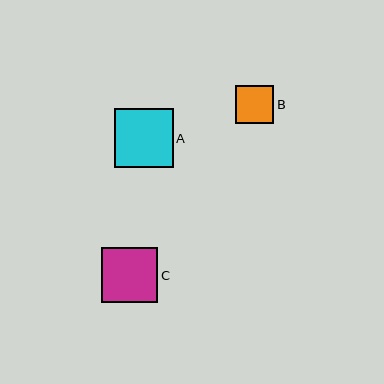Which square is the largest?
Square A is the largest with a size of approximately 59 pixels.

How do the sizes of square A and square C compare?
Square A and square C are approximately the same size.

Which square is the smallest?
Square B is the smallest with a size of approximately 38 pixels.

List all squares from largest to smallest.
From largest to smallest: A, C, B.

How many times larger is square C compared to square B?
Square C is approximately 1.5 times the size of square B.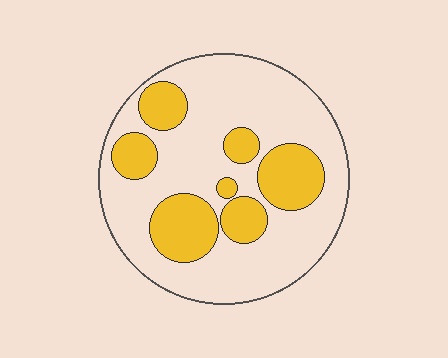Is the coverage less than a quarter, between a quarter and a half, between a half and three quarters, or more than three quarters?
Between a quarter and a half.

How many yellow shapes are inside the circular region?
7.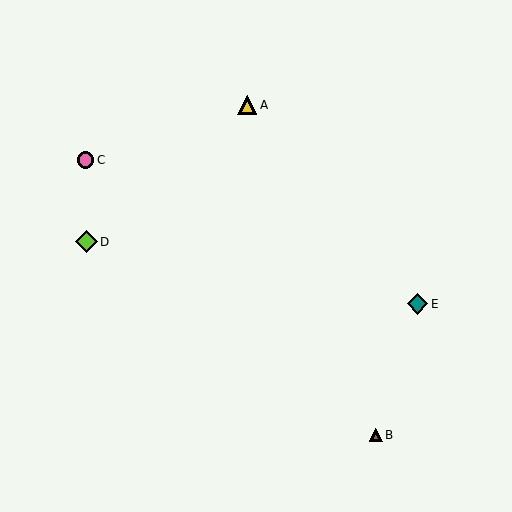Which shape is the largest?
The lime diamond (labeled D) is the largest.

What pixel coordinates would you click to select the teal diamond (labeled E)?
Click at (418, 304) to select the teal diamond E.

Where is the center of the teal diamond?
The center of the teal diamond is at (418, 304).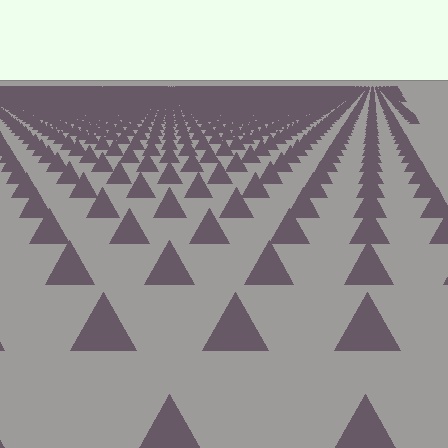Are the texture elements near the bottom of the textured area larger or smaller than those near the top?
Larger. Near the bottom, elements are closer to the viewer and appear at a bigger on-screen size.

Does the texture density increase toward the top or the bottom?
Density increases toward the top.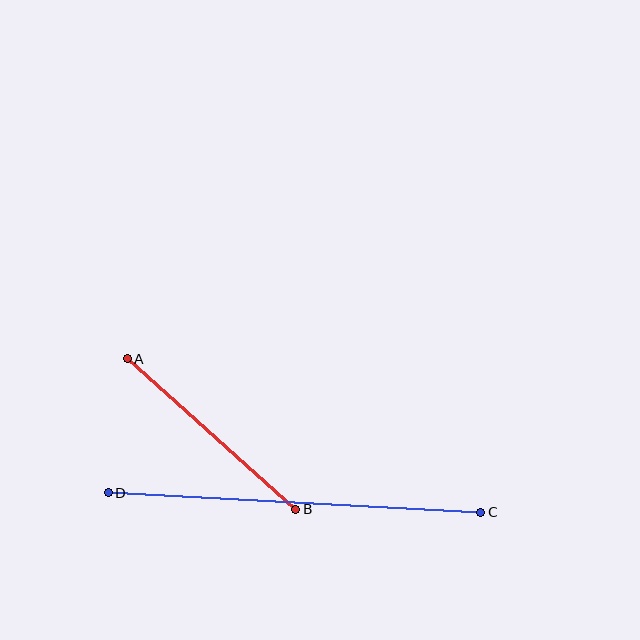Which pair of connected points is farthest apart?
Points C and D are farthest apart.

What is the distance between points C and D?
The distance is approximately 373 pixels.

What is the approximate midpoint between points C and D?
The midpoint is at approximately (294, 502) pixels.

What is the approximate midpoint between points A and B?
The midpoint is at approximately (212, 434) pixels.